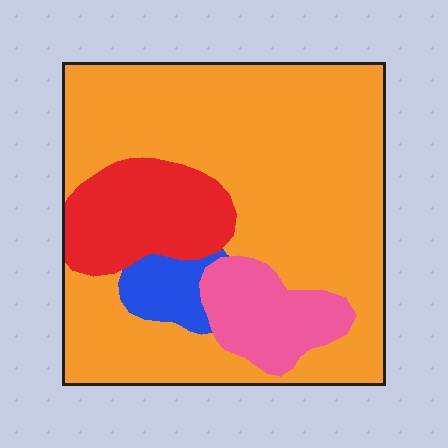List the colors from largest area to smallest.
From largest to smallest: orange, red, pink, blue.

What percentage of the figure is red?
Red covers around 15% of the figure.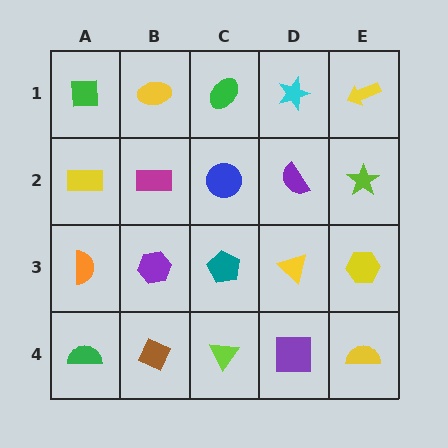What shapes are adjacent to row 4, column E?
A yellow hexagon (row 3, column E), a purple square (row 4, column D).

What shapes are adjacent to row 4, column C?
A teal pentagon (row 3, column C), a brown diamond (row 4, column B), a purple square (row 4, column D).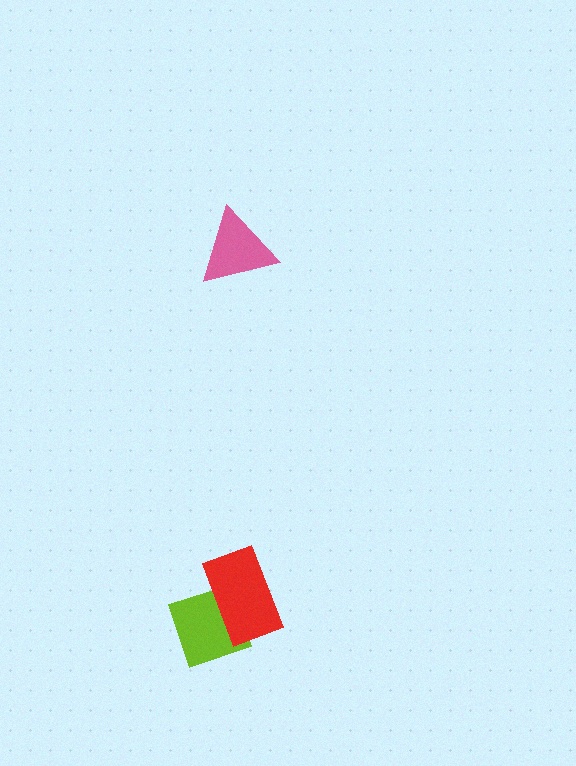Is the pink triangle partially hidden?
No, no other shape covers it.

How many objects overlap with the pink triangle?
0 objects overlap with the pink triangle.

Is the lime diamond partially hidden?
Yes, it is partially covered by another shape.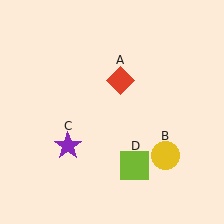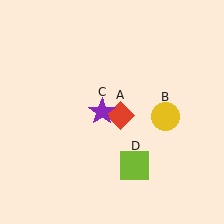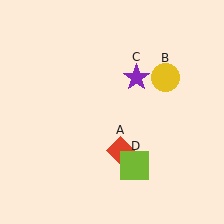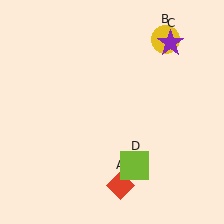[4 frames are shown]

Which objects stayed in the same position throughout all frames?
Lime square (object D) remained stationary.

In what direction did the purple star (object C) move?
The purple star (object C) moved up and to the right.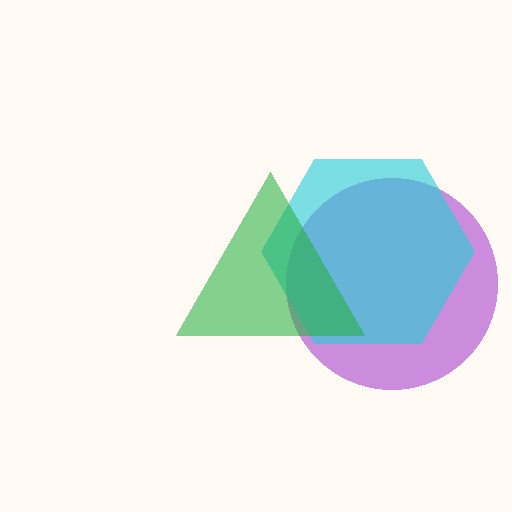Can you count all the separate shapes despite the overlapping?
Yes, there are 3 separate shapes.